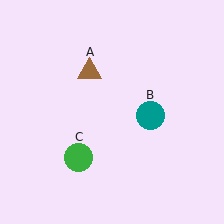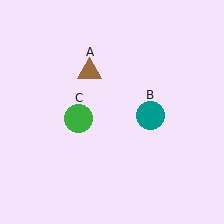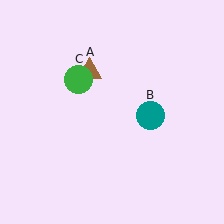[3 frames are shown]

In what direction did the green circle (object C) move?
The green circle (object C) moved up.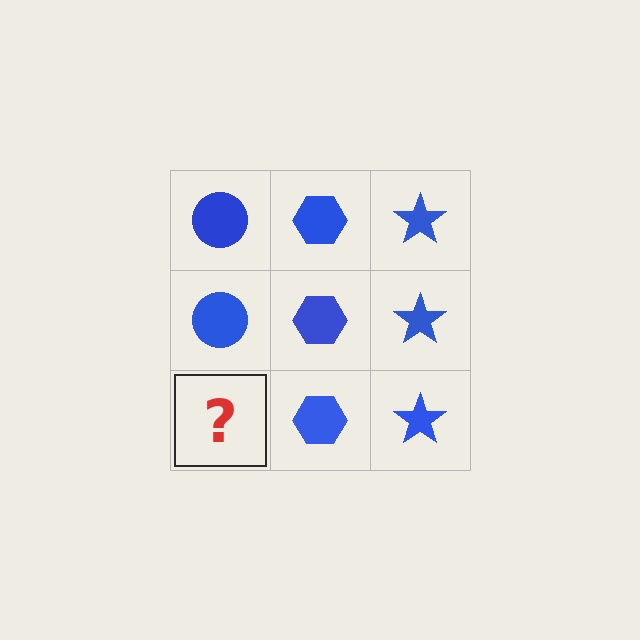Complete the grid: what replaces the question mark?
The question mark should be replaced with a blue circle.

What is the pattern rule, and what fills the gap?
The rule is that each column has a consistent shape. The gap should be filled with a blue circle.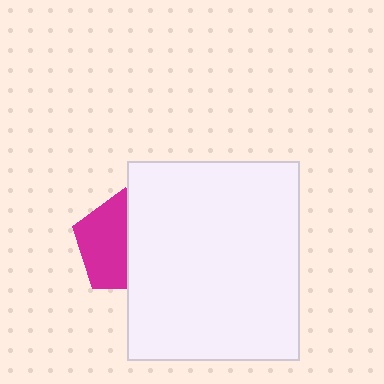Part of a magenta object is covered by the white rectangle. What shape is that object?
It is a pentagon.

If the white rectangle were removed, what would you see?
You would see the complete magenta pentagon.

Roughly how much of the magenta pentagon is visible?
About half of it is visible (roughly 53%).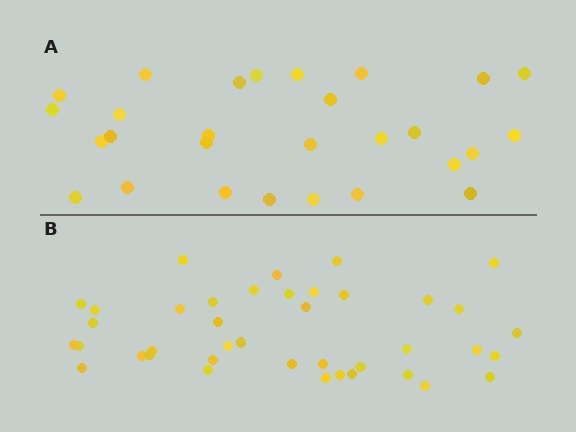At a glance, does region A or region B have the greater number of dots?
Region B (the bottom region) has more dots.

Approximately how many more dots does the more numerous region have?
Region B has roughly 12 or so more dots than region A.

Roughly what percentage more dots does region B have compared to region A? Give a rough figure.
About 45% more.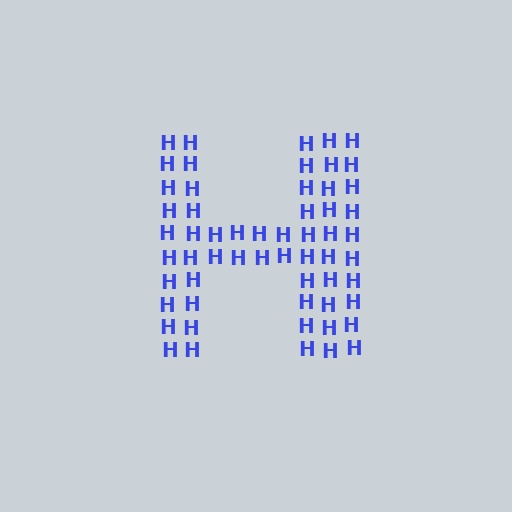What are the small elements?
The small elements are letter H's.